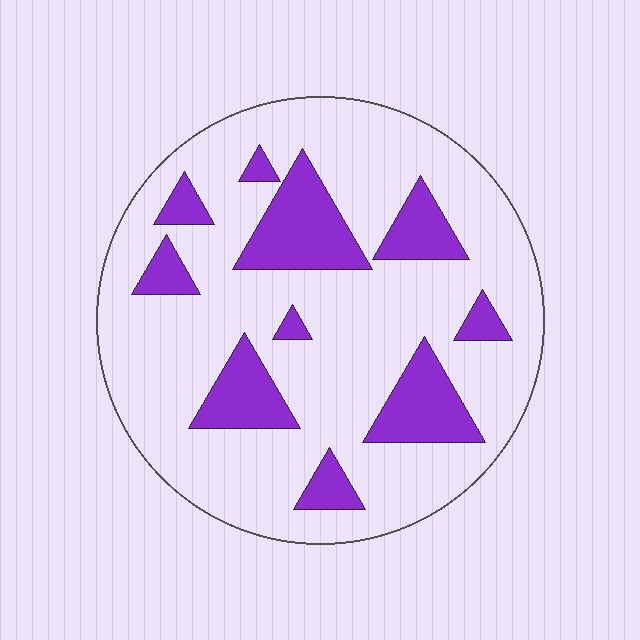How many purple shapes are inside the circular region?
10.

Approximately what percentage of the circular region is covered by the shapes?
Approximately 20%.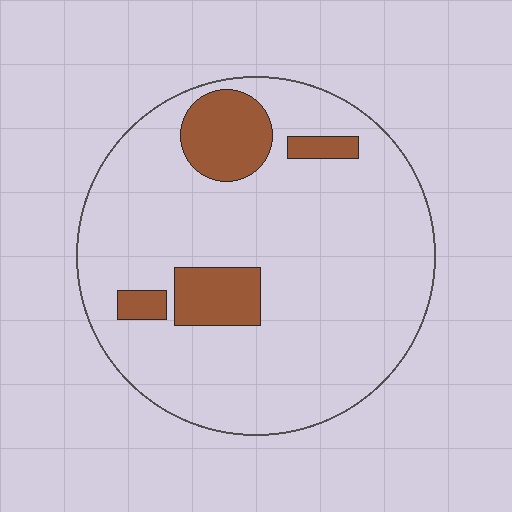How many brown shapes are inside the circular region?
4.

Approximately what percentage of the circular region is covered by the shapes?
Approximately 15%.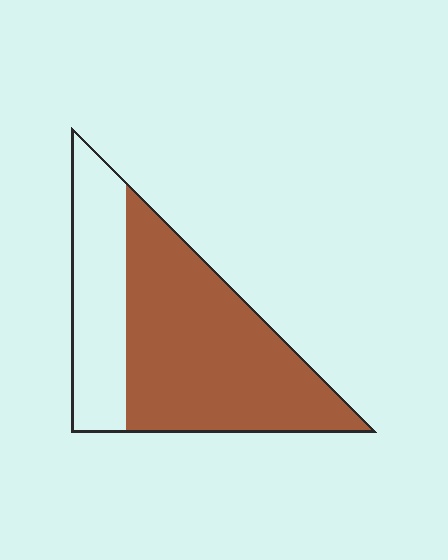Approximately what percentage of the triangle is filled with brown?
Approximately 65%.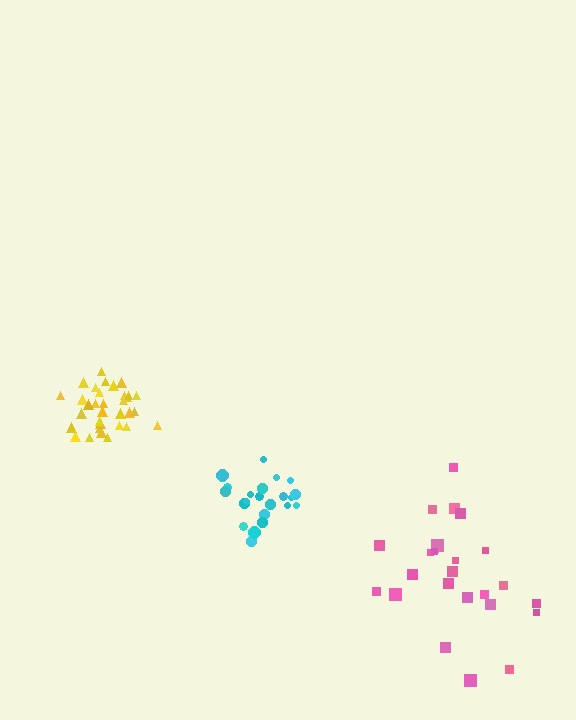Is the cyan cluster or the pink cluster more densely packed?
Cyan.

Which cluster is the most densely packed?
Yellow.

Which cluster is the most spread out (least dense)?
Pink.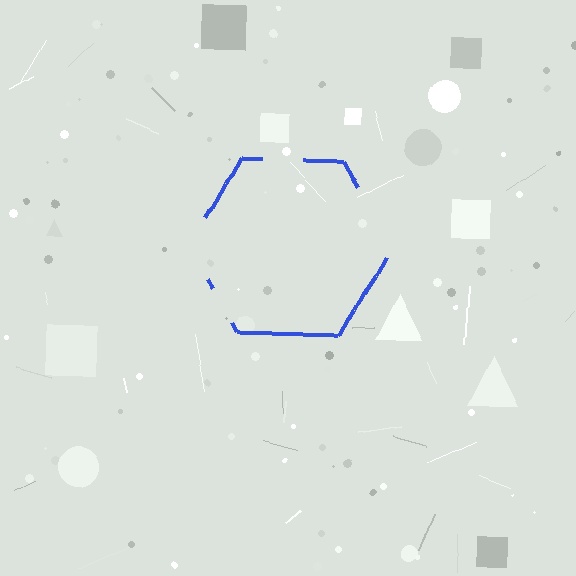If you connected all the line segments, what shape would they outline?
They would outline a hexagon.